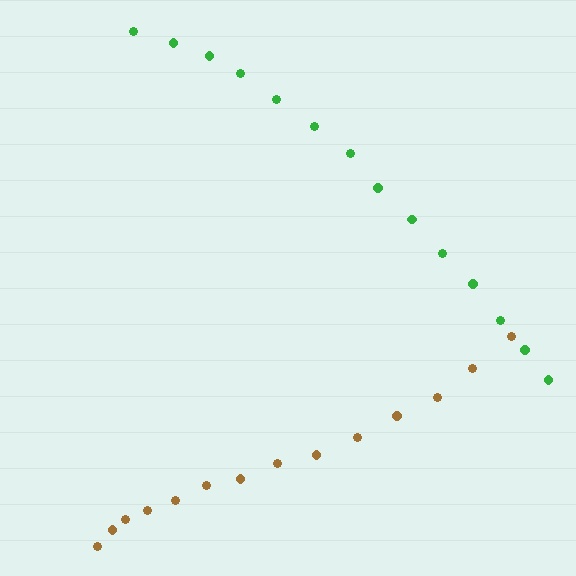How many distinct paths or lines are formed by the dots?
There are 2 distinct paths.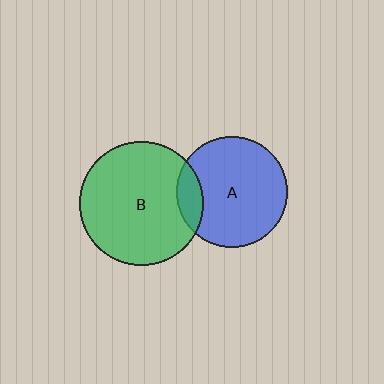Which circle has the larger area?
Circle B (green).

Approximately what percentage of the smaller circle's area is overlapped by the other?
Approximately 15%.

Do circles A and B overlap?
Yes.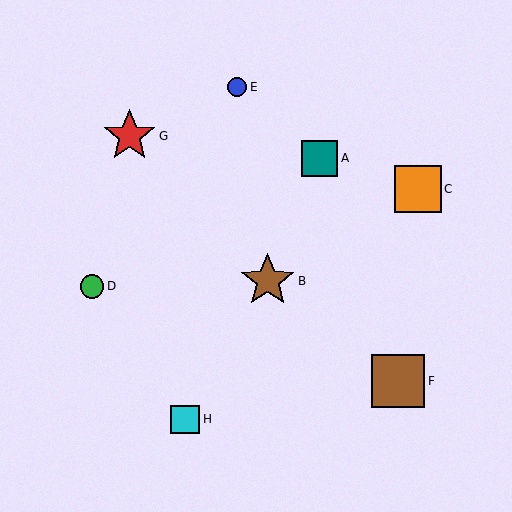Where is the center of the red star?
The center of the red star is at (129, 136).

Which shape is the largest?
The brown star (labeled B) is the largest.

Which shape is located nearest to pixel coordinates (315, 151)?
The teal square (labeled A) at (319, 158) is nearest to that location.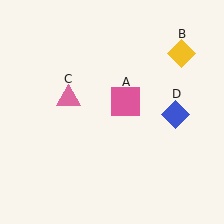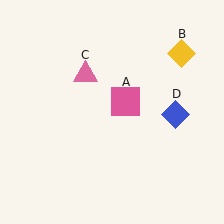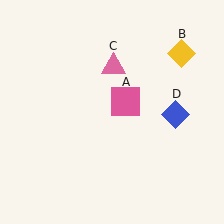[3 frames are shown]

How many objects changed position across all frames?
1 object changed position: pink triangle (object C).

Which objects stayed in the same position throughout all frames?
Pink square (object A) and yellow diamond (object B) and blue diamond (object D) remained stationary.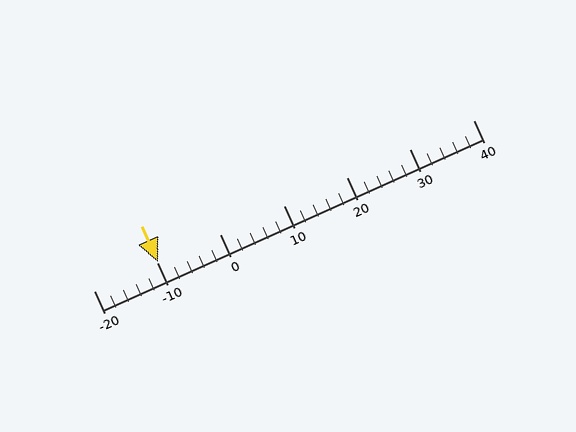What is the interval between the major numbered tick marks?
The major tick marks are spaced 10 units apart.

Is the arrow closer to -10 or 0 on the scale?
The arrow is closer to -10.